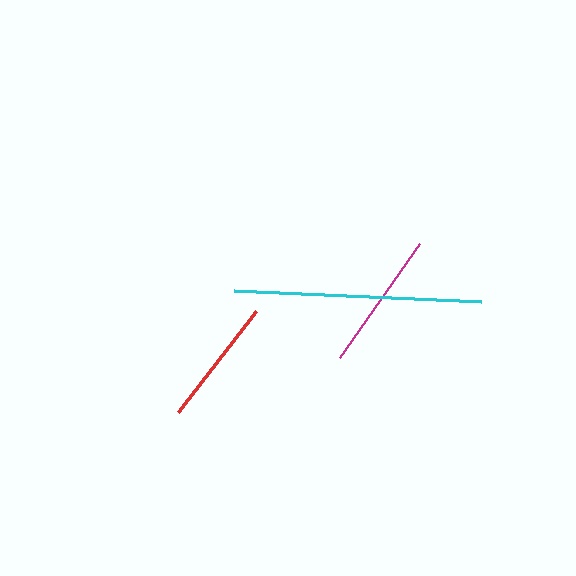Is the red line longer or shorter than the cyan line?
The cyan line is longer than the red line.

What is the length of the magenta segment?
The magenta segment is approximately 140 pixels long.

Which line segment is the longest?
The cyan line is the longest at approximately 248 pixels.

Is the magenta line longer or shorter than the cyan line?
The cyan line is longer than the magenta line.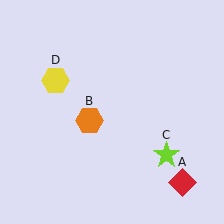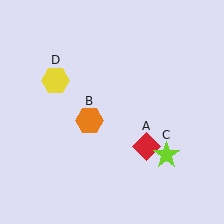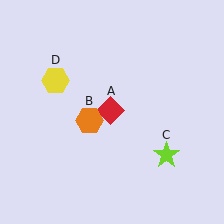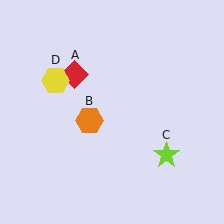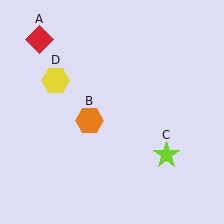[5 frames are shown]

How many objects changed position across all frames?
1 object changed position: red diamond (object A).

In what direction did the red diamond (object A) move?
The red diamond (object A) moved up and to the left.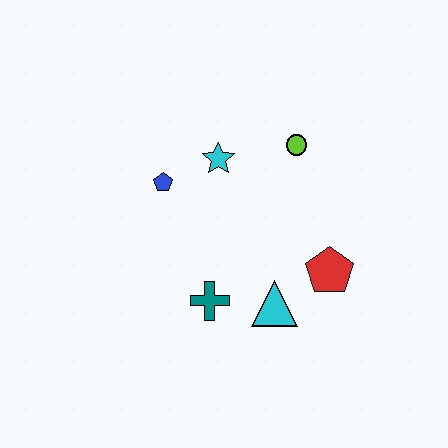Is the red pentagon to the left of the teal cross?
No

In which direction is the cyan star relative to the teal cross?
The cyan star is above the teal cross.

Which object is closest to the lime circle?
The cyan star is closest to the lime circle.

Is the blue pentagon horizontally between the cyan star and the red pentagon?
No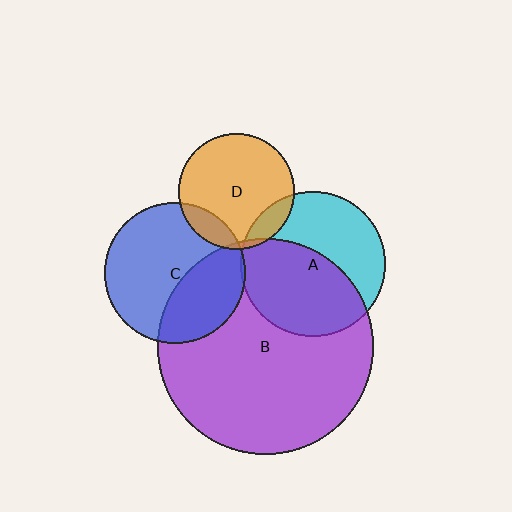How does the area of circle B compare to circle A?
Approximately 2.2 times.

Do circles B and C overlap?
Yes.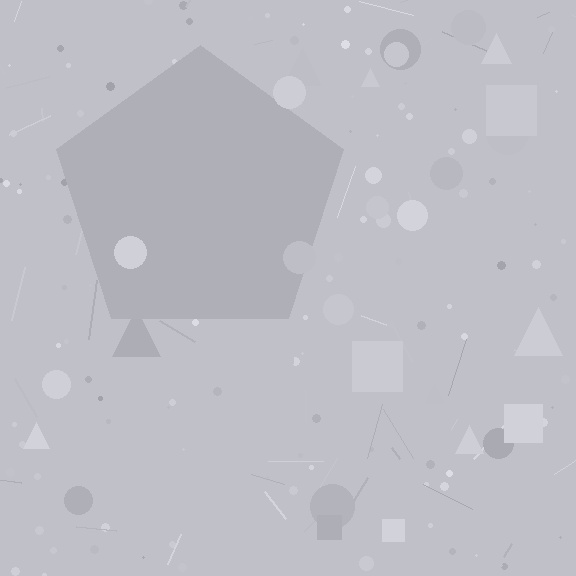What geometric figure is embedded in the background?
A pentagon is embedded in the background.